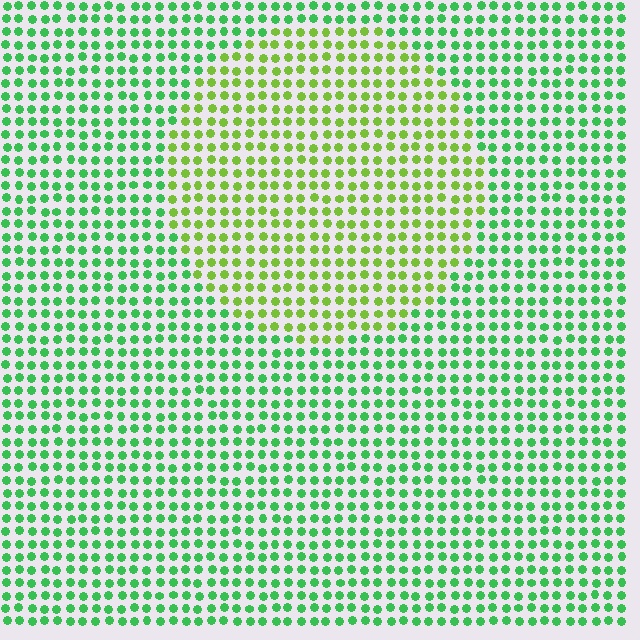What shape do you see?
I see a circle.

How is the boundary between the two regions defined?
The boundary is defined purely by a slight shift in hue (about 40 degrees). Spacing, size, and orientation are identical on both sides.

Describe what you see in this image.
The image is filled with small green elements in a uniform arrangement. A circle-shaped region is visible where the elements are tinted to a slightly different hue, forming a subtle color boundary.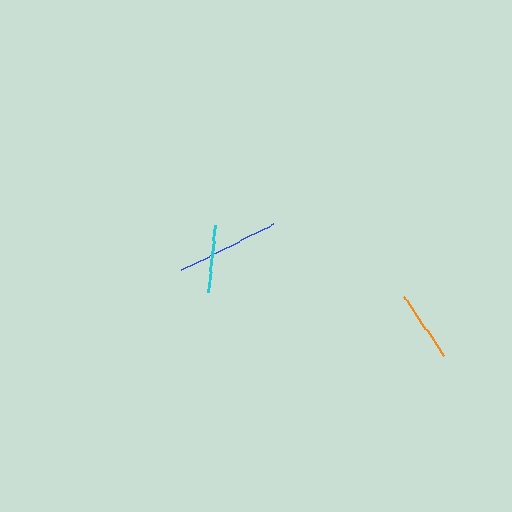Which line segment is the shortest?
The cyan line is the shortest at approximately 66 pixels.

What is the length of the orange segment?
The orange segment is approximately 71 pixels long.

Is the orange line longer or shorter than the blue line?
The blue line is longer than the orange line.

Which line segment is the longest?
The blue line is the longest at approximately 103 pixels.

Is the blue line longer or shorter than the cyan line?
The blue line is longer than the cyan line.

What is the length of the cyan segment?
The cyan segment is approximately 66 pixels long.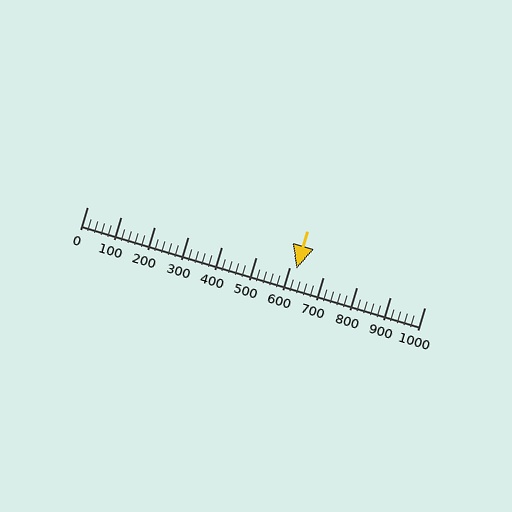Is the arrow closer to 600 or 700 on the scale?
The arrow is closer to 600.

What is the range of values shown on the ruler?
The ruler shows values from 0 to 1000.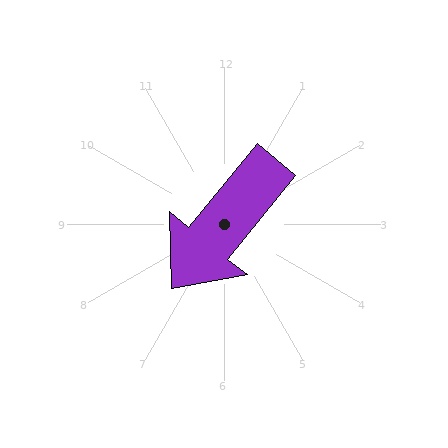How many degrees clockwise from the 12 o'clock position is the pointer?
Approximately 219 degrees.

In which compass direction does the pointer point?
Southwest.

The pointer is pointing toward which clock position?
Roughly 7 o'clock.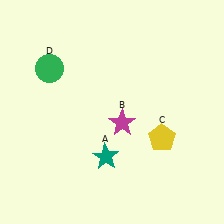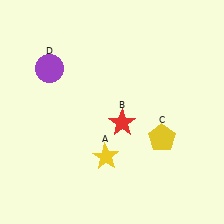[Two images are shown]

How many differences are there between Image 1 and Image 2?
There are 3 differences between the two images.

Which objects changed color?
A changed from teal to yellow. B changed from magenta to red. D changed from green to purple.